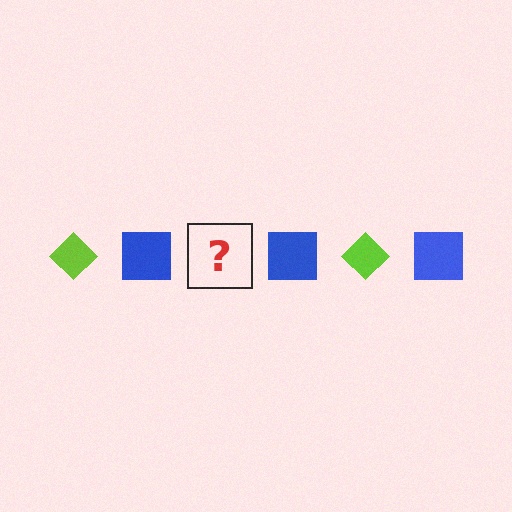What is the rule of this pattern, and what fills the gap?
The rule is that the pattern alternates between lime diamond and blue square. The gap should be filled with a lime diamond.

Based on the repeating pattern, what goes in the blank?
The blank should be a lime diamond.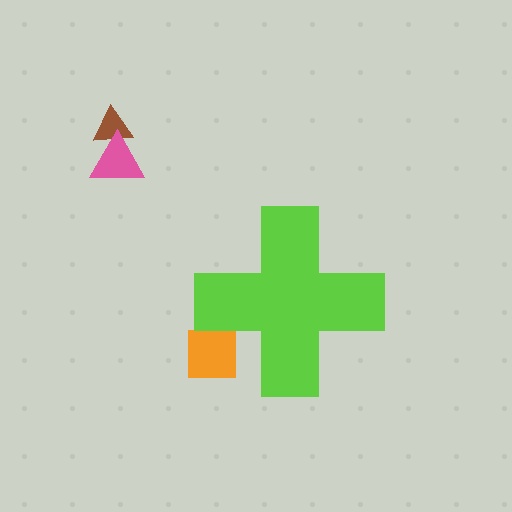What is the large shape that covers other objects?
A lime cross.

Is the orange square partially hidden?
Yes, the orange square is partially hidden behind the lime cross.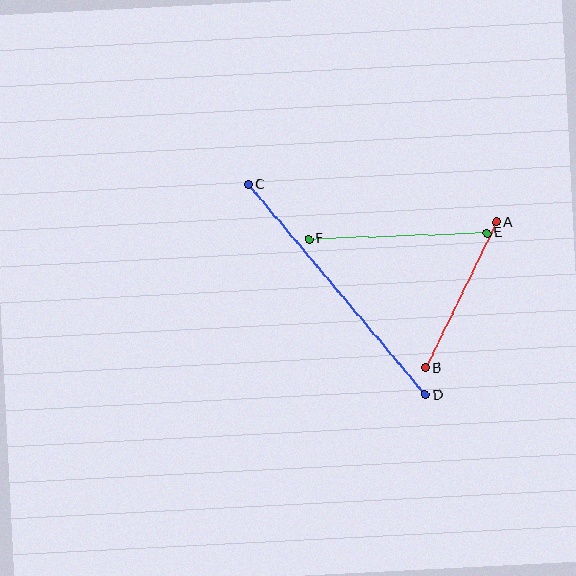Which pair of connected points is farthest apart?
Points C and D are farthest apart.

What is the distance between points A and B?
The distance is approximately 162 pixels.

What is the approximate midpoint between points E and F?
The midpoint is at approximately (398, 236) pixels.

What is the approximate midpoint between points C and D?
The midpoint is at approximately (337, 290) pixels.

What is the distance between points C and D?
The distance is approximately 275 pixels.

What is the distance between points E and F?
The distance is approximately 178 pixels.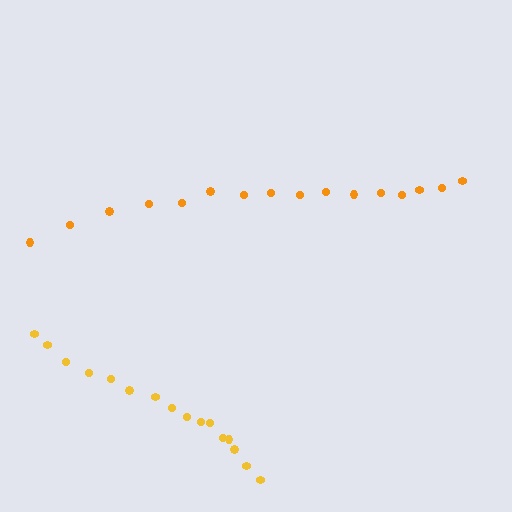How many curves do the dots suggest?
There are 2 distinct paths.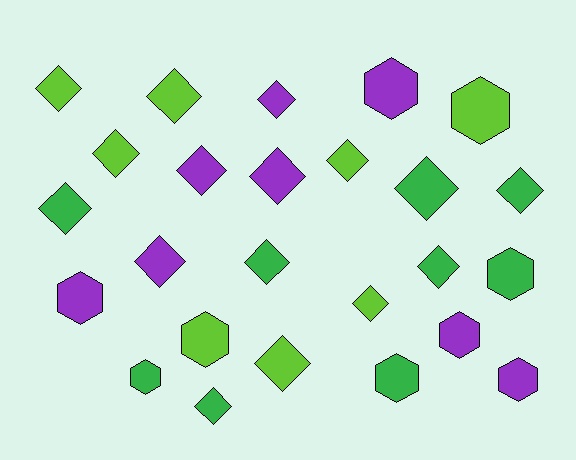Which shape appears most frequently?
Diamond, with 16 objects.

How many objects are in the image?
There are 25 objects.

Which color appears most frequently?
Green, with 9 objects.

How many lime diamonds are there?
There are 6 lime diamonds.